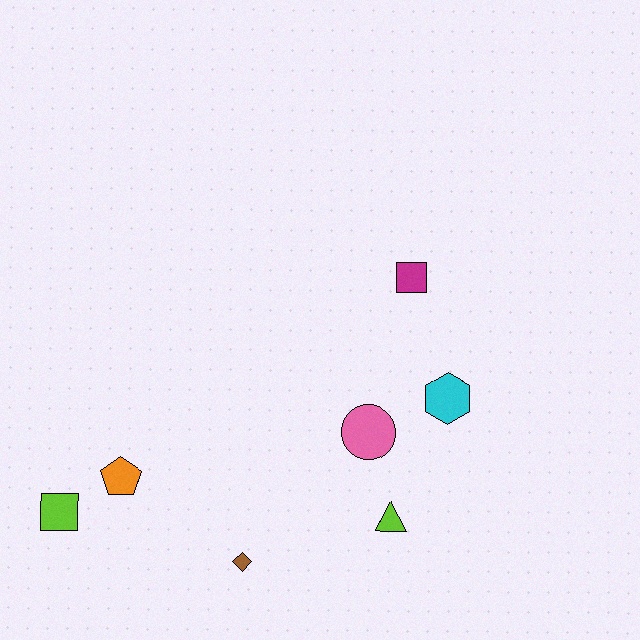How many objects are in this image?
There are 7 objects.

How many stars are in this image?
There are no stars.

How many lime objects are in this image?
There are 2 lime objects.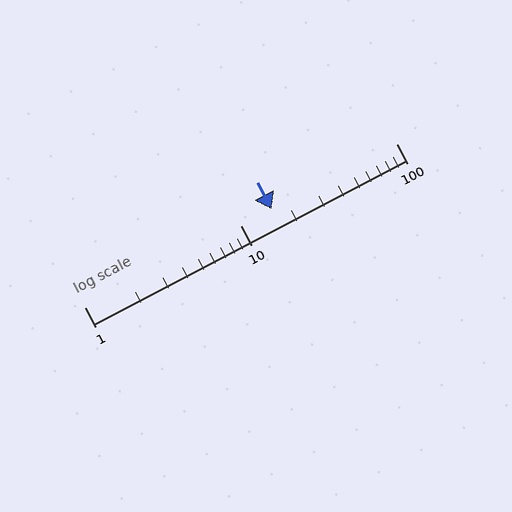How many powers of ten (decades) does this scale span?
The scale spans 2 decades, from 1 to 100.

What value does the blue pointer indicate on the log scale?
The pointer indicates approximately 16.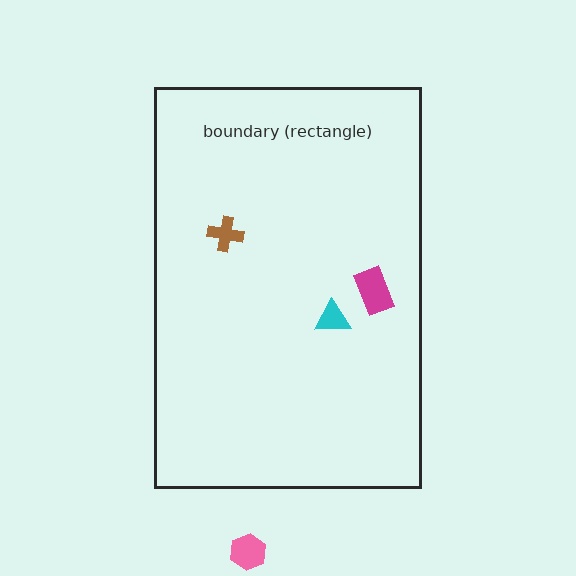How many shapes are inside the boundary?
3 inside, 1 outside.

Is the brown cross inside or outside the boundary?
Inside.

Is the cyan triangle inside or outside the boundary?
Inside.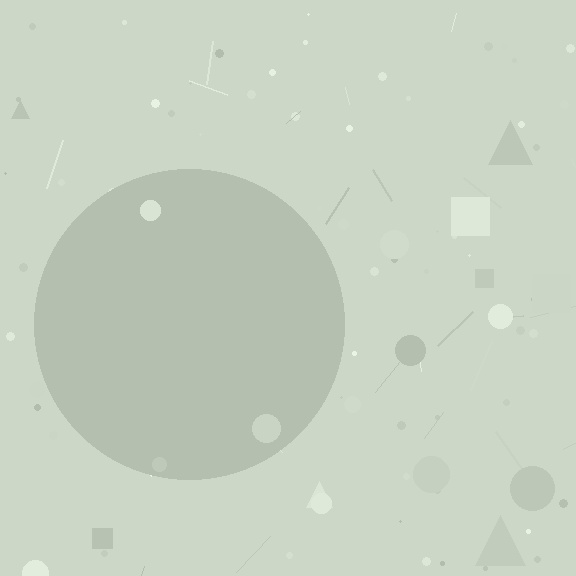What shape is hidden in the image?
A circle is hidden in the image.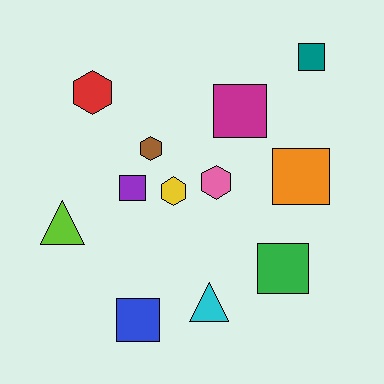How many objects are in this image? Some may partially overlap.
There are 12 objects.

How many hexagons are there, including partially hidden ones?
There are 4 hexagons.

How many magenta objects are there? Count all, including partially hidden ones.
There is 1 magenta object.